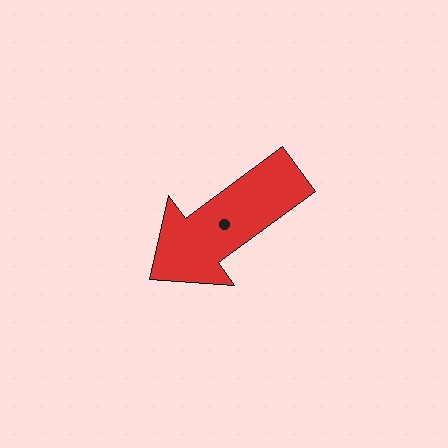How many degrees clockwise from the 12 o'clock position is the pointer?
Approximately 233 degrees.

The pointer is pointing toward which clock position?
Roughly 8 o'clock.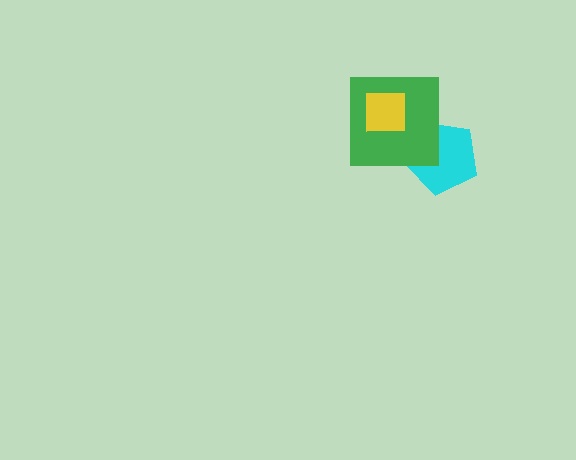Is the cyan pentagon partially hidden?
Yes, it is partially covered by another shape.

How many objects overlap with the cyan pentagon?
1 object overlaps with the cyan pentagon.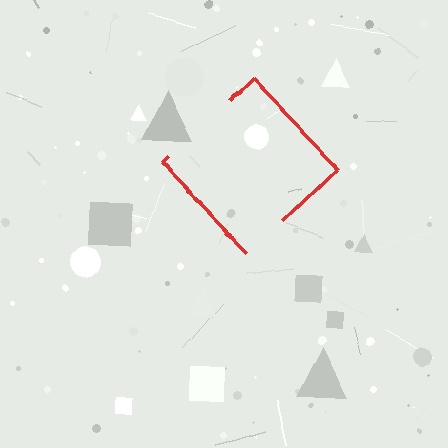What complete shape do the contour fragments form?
The contour fragments form a diamond.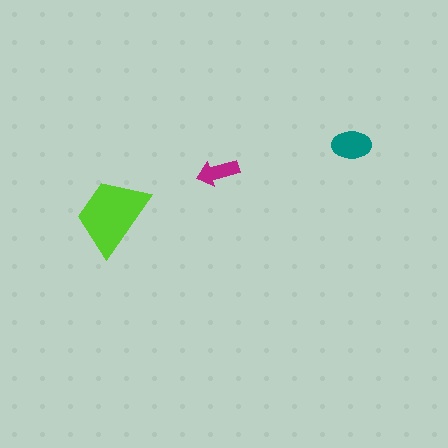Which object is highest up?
The teal ellipse is topmost.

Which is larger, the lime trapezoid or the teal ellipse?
The lime trapezoid.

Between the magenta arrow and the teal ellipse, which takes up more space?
The teal ellipse.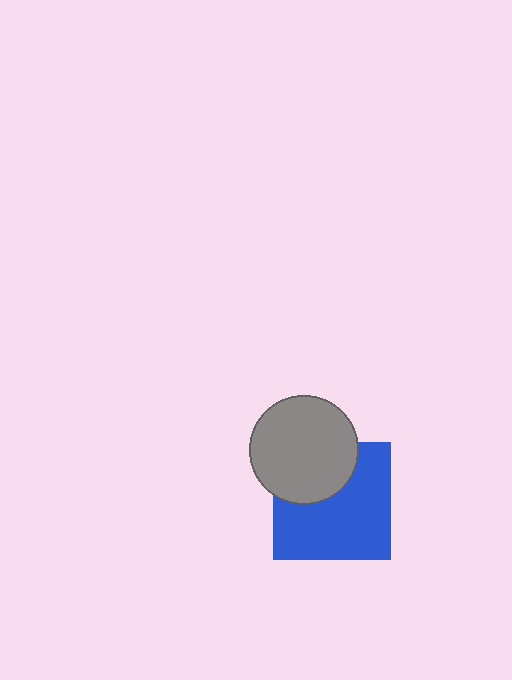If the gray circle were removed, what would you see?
You would see the complete blue square.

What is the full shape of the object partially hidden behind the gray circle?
The partially hidden object is a blue square.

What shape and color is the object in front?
The object in front is a gray circle.